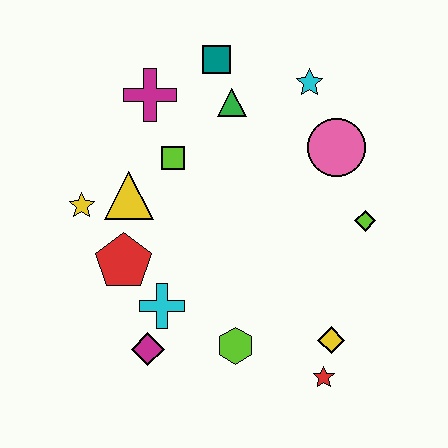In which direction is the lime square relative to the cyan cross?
The lime square is above the cyan cross.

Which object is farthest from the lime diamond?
The yellow star is farthest from the lime diamond.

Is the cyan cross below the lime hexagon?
No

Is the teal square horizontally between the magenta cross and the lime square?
No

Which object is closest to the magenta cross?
The lime square is closest to the magenta cross.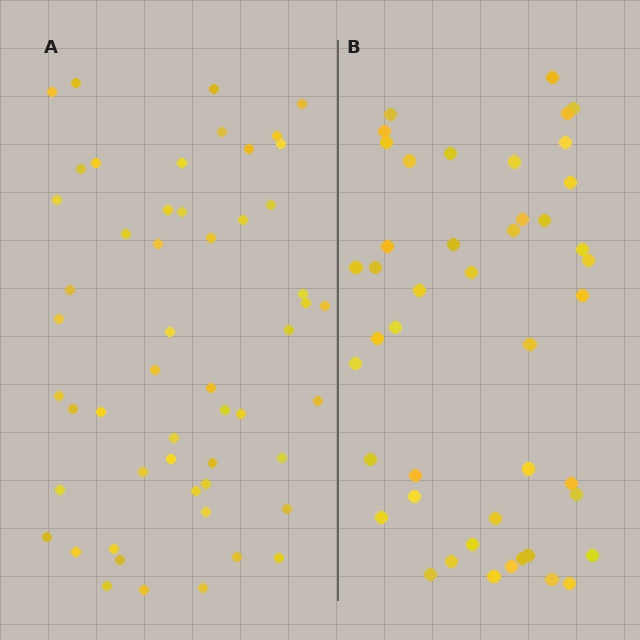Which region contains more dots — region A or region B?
Region A (the left region) has more dots.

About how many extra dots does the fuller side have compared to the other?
Region A has roughly 8 or so more dots than region B.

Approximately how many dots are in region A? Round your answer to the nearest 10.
About 50 dots. (The exact count is 53, which rounds to 50.)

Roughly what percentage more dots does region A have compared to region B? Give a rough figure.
About 20% more.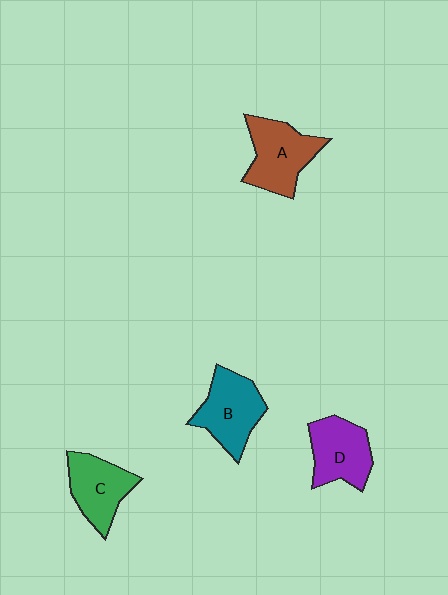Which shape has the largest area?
Shape A (brown).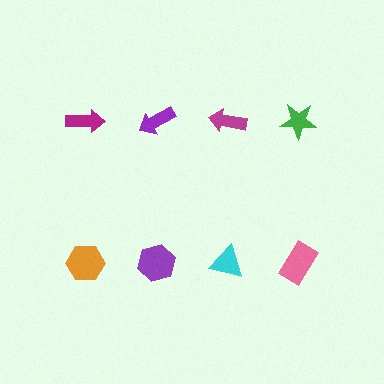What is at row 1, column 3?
A magenta arrow.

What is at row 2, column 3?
A cyan triangle.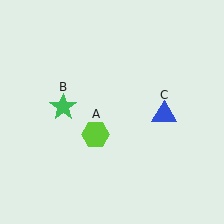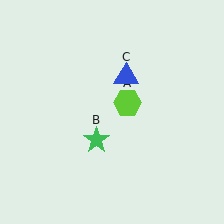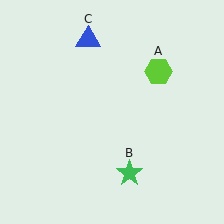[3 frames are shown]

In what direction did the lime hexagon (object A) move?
The lime hexagon (object A) moved up and to the right.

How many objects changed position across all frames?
3 objects changed position: lime hexagon (object A), green star (object B), blue triangle (object C).